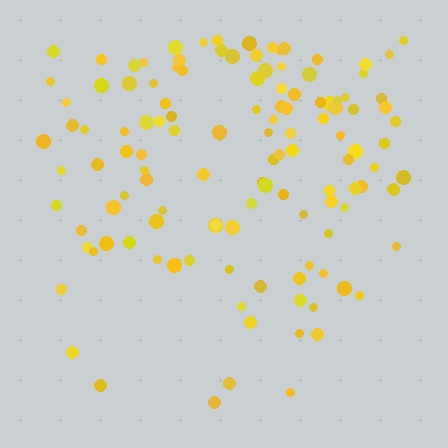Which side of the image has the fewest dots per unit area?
The bottom.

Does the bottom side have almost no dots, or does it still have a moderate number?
Still a moderate number, just noticeably fewer than the top.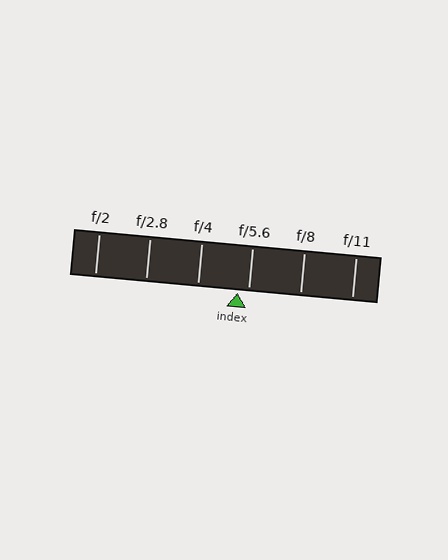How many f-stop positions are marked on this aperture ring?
There are 6 f-stop positions marked.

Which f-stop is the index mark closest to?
The index mark is closest to f/5.6.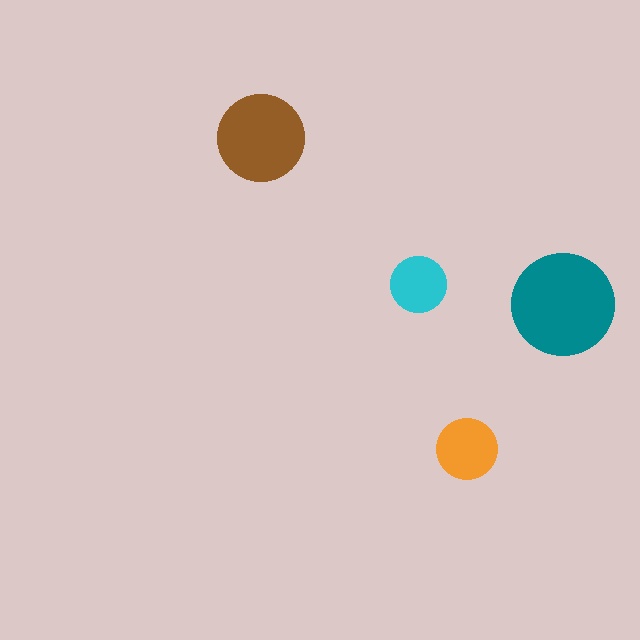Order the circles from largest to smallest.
the teal one, the brown one, the orange one, the cyan one.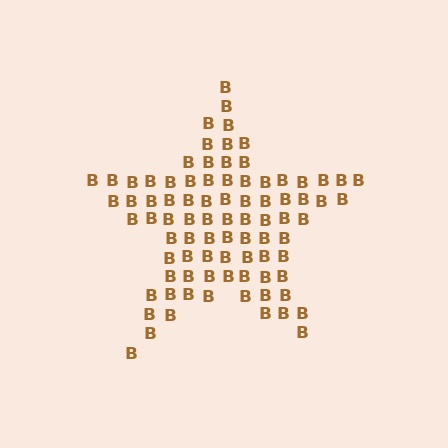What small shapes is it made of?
It is made of small letter B's.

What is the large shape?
The large shape is a star.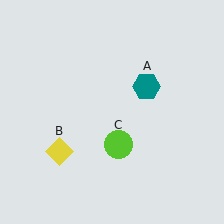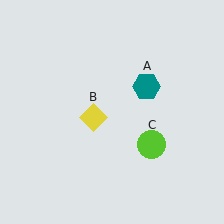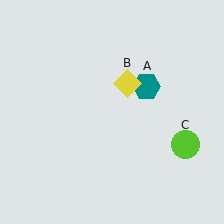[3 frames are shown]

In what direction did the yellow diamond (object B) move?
The yellow diamond (object B) moved up and to the right.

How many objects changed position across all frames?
2 objects changed position: yellow diamond (object B), lime circle (object C).